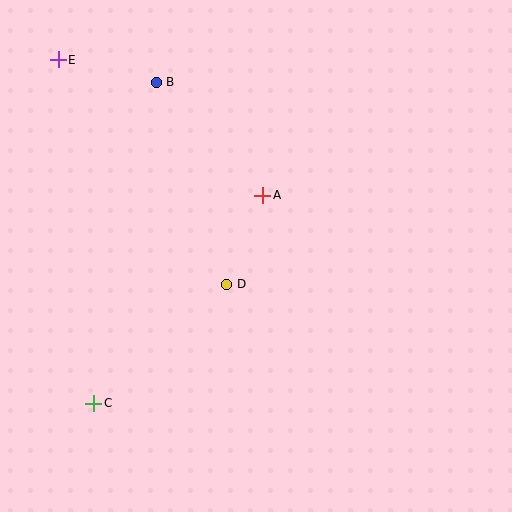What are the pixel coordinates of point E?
Point E is at (58, 60).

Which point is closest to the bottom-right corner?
Point D is closest to the bottom-right corner.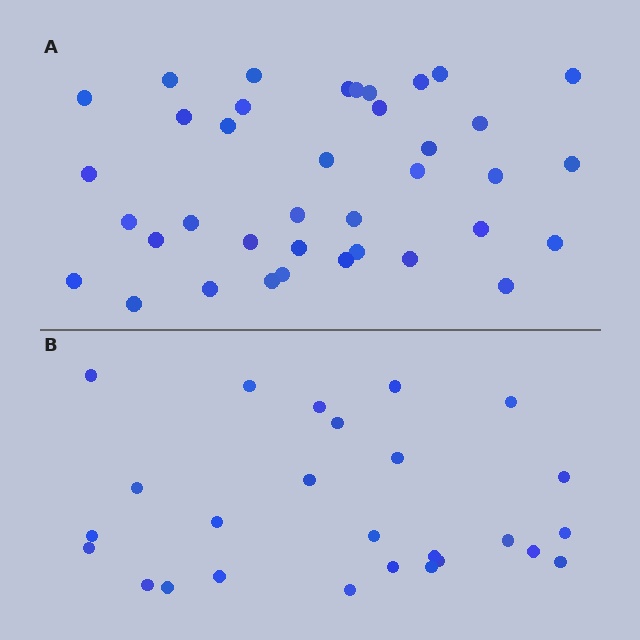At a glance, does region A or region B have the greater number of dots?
Region A (the top region) has more dots.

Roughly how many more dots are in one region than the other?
Region A has roughly 12 or so more dots than region B.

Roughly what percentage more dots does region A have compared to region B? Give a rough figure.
About 45% more.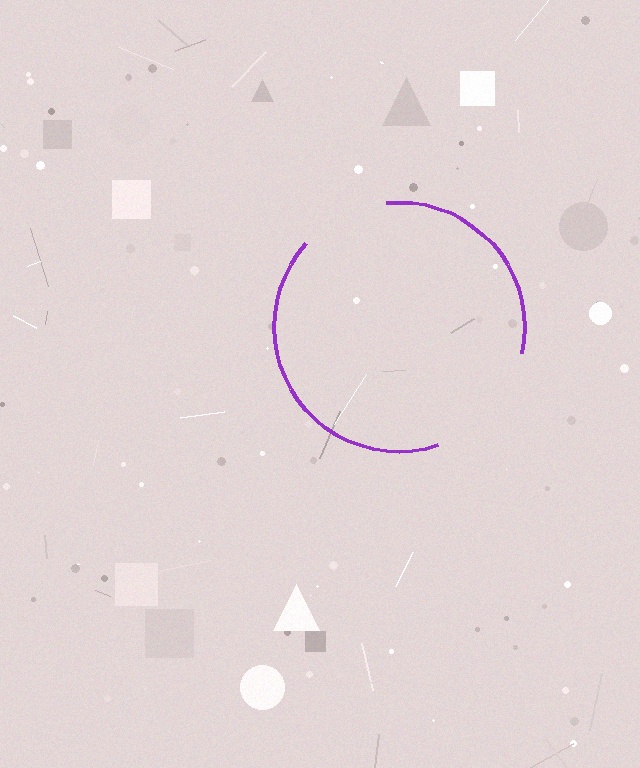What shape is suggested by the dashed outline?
The dashed outline suggests a circle.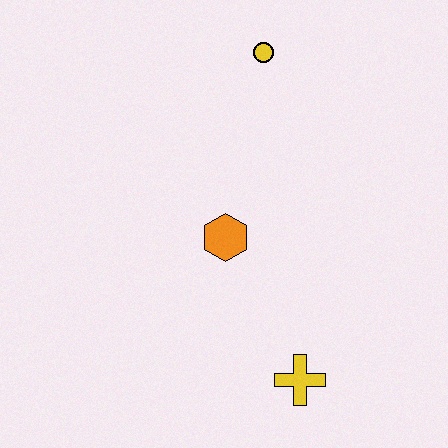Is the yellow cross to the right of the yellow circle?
Yes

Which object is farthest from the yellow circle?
The yellow cross is farthest from the yellow circle.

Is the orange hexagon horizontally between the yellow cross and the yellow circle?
No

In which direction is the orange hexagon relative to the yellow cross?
The orange hexagon is above the yellow cross.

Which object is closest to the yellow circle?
The orange hexagon is closest to the yellow circle.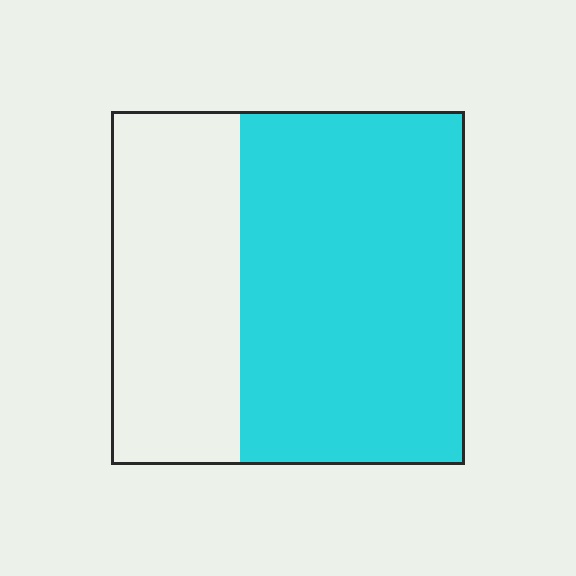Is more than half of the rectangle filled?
Yes.